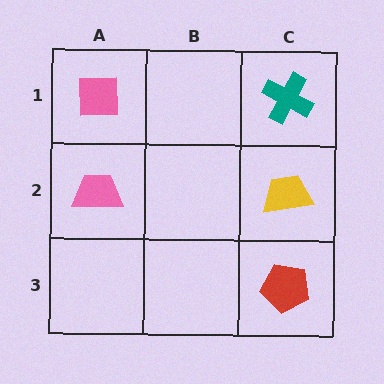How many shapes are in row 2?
2 shapes.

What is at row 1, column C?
A teal cross.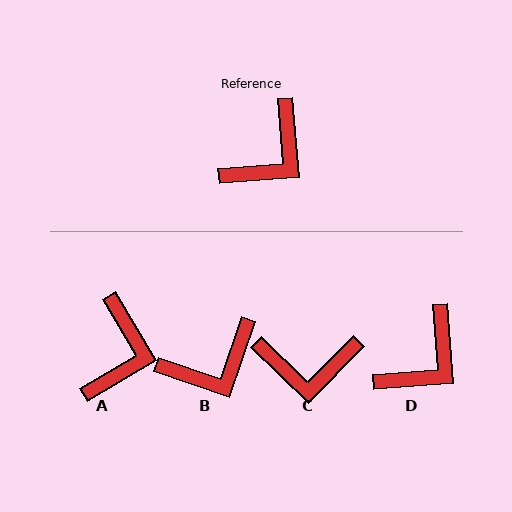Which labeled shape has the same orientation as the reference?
D.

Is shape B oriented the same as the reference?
No, it is off by about 23 degrees.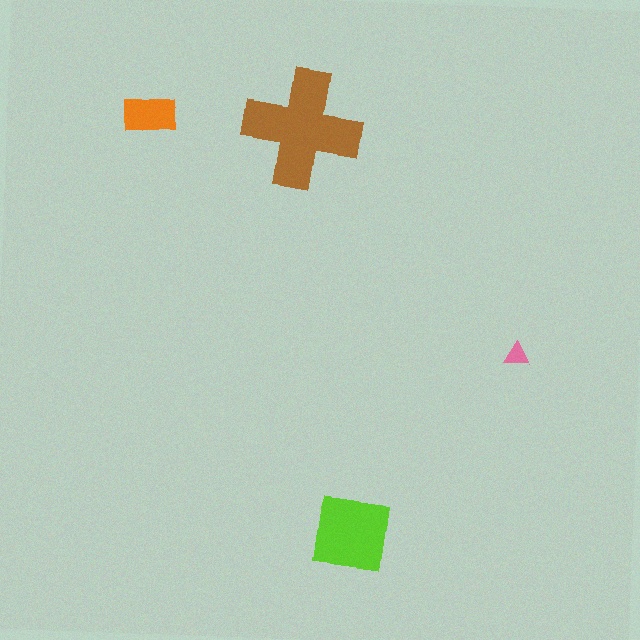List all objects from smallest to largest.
The pink triangle, the orange rectangle, the lime square, the brown cross.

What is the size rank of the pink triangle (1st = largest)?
4th.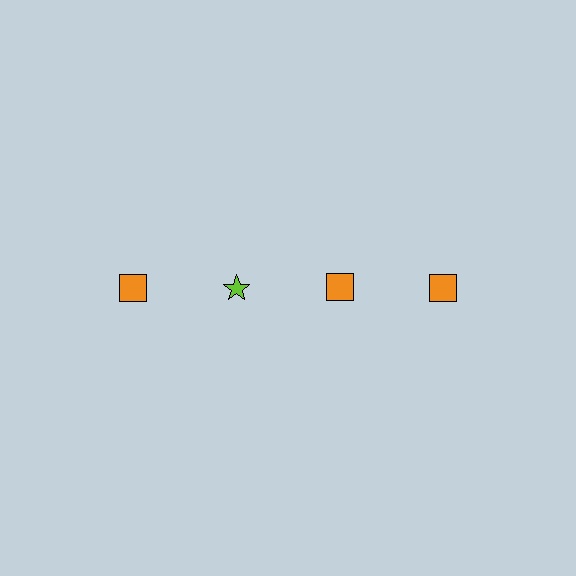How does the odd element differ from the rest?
It differs in both color (lime instead of orange) and shape (star instead of square).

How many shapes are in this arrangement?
There are 4 shapes arranged in a grid pattern.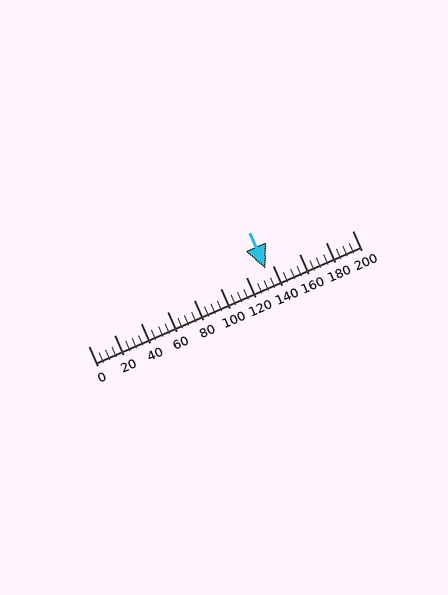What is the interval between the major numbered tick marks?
The major tick marks are spaced 20 units apart.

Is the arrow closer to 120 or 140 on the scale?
The arrow is closer to 140.